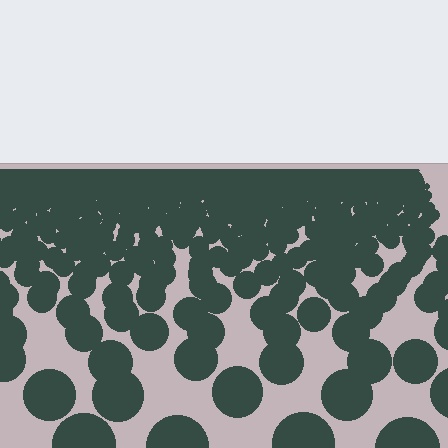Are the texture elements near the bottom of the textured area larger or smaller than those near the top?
Larger. Near the bottom, elements are closer to the viewer and appear at a bigger on-screen size.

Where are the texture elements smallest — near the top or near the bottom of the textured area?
Near the top.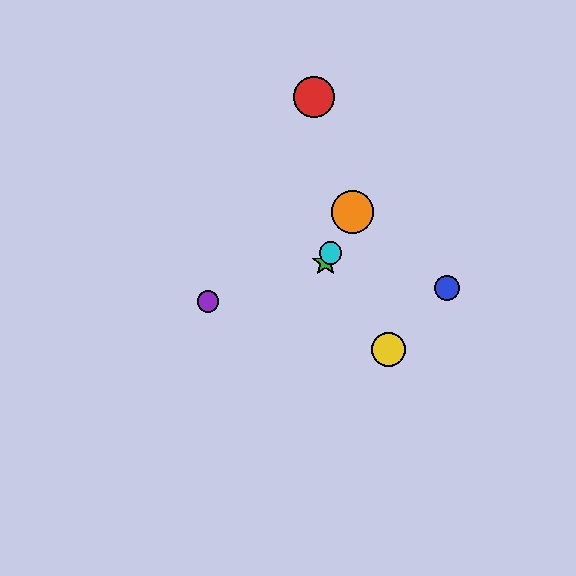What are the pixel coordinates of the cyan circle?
The cyan circle is at (331, 253).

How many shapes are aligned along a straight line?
3 shapes (the green star, the orange circle, the cyan circle) are aligned along a straight line.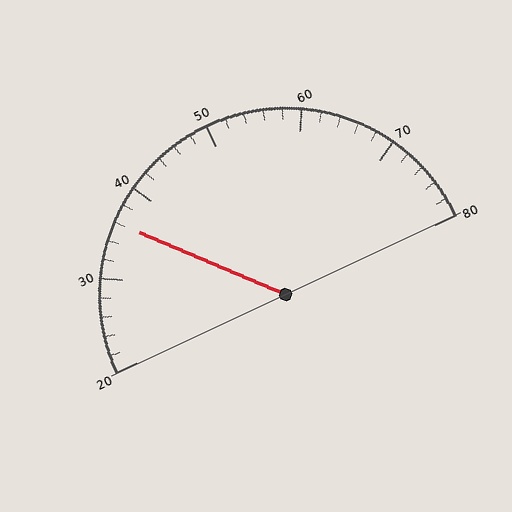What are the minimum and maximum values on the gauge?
The gauge ranges from 20 to 80.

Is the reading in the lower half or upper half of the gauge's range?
The reading is in the lower half of the range (20 to 80).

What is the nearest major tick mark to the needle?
The nearest major tick mark is 40.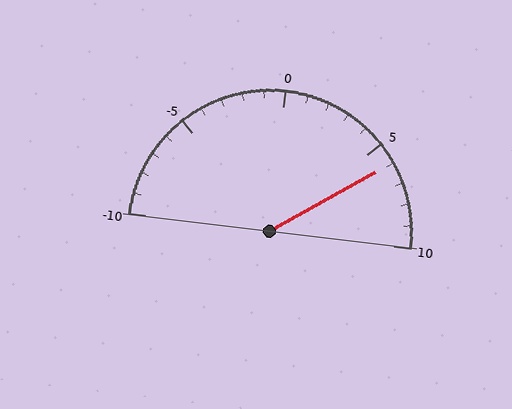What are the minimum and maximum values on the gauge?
The gauge ranges from -10 to 10.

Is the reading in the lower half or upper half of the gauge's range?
The reading is in the upper half of the range (-10 to 10).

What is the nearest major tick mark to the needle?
The nearest major tick mark is 5.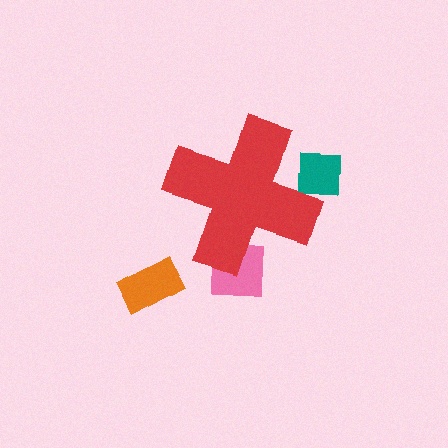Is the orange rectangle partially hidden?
No, the orange rectangle is fully visible.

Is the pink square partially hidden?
Yes, the pink square is partially hidden behind the red cross.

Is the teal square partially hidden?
Yes, the teal square is partially hidden behind the red cross.